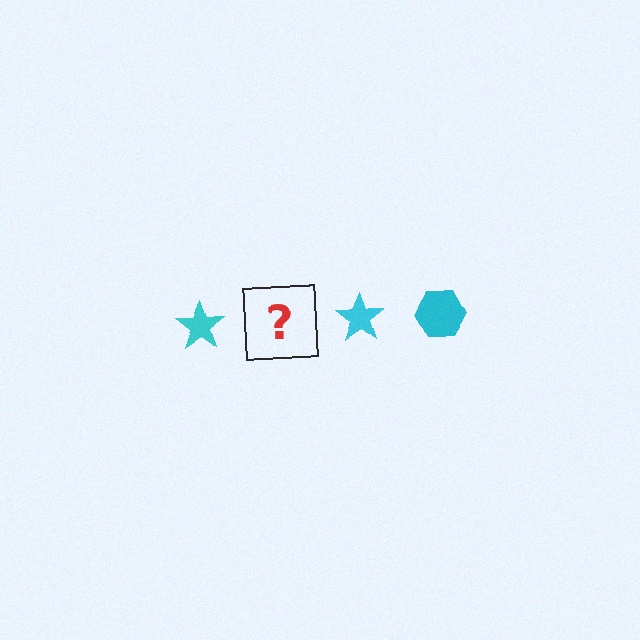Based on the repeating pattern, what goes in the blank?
The blank should be a cyan hexagon.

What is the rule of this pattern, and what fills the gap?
The rule is that the pattern cycles through star, hexagon shapes in cyan. The gap should be filled with a cyan hexagon.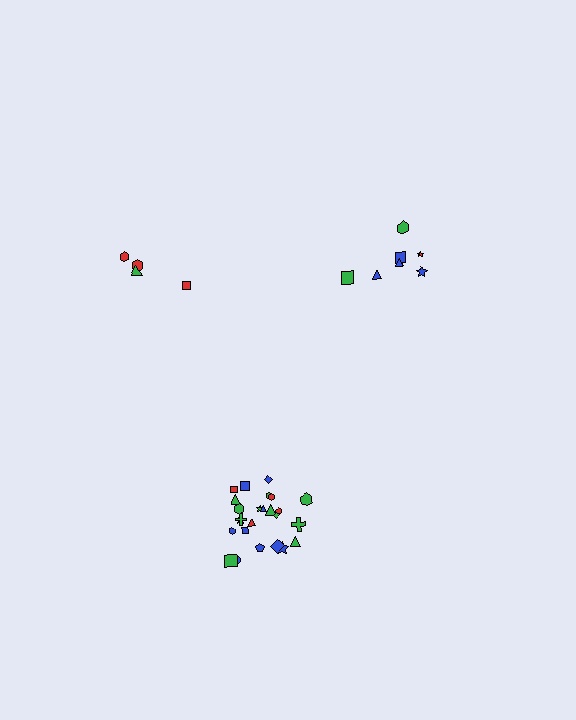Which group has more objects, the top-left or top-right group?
The top-right group.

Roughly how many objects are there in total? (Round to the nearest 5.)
Roughly 35 objects in total.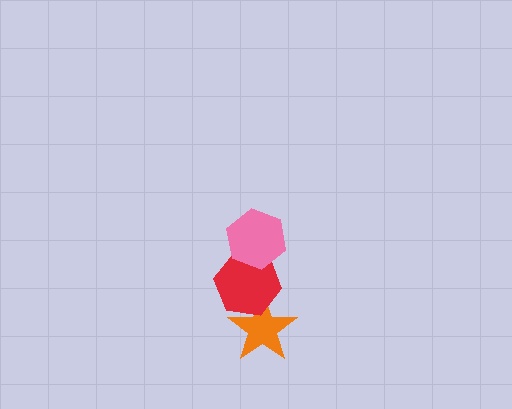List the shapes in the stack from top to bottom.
From top to bottom: the pink hexagon, the red hexagon, the orange star.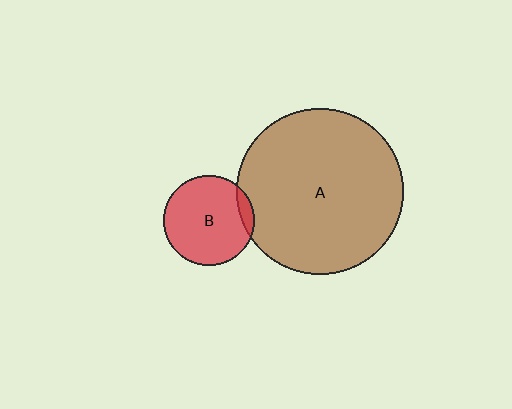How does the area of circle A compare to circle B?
Approximately 3.4 times.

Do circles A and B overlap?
Yes.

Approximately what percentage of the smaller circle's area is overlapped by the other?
Approximately 10%.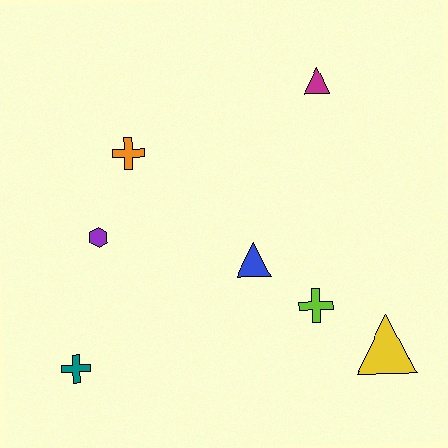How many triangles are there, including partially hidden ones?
There are 3 triangles.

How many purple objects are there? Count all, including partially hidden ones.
There is 1 purple object.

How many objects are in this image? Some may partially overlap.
There are 7 objects.